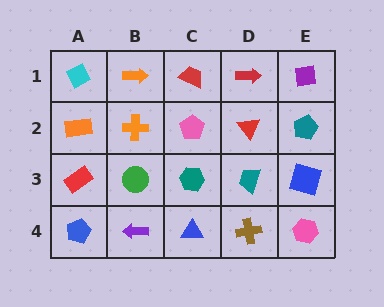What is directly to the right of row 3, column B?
A teal hexagon.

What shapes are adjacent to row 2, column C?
A red trapezoid (row 1, column C), a teal hexagon (row 3, column C), an orange cross (row 2, column B), a red triangle (row 2, column D).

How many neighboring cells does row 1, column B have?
3.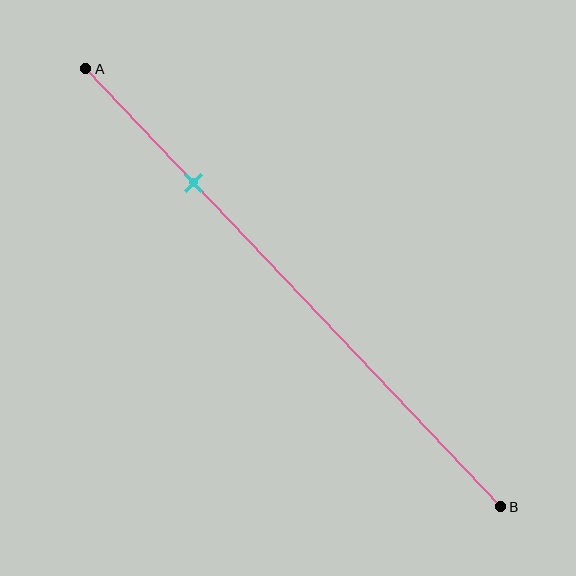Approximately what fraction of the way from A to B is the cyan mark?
The cyan mark is approximately 25% of the way from A to B.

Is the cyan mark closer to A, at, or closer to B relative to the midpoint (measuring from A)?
The cyan mark is closer to point A than the midpoint of segment AB.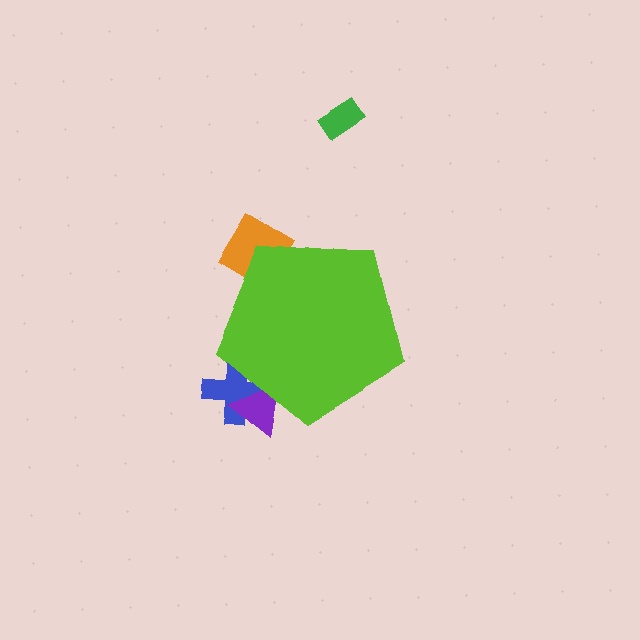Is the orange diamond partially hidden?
Yes, the orange diamond is partially hidden behind the lime pentagon.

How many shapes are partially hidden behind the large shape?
3 shapes are partially hidden.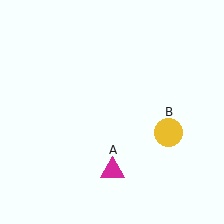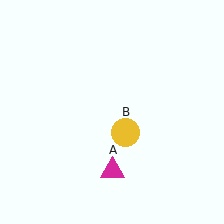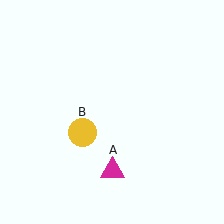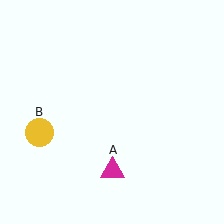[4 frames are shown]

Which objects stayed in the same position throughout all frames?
Magenta triangle (object A) remained stationary.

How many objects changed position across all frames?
1 object changed position: yellow circle (object B).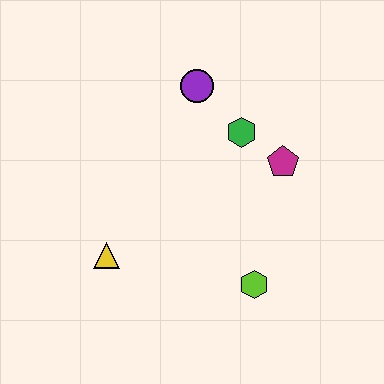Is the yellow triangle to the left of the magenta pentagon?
Yes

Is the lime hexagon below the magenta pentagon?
Yes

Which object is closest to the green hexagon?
The magenta pentagon is closest to the green hexagon.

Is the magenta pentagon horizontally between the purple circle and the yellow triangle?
No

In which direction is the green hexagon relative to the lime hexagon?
The green hexagon is above the lime hexagon.